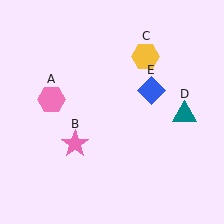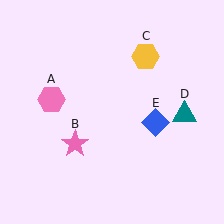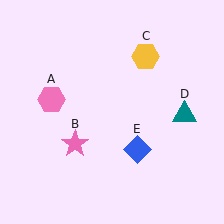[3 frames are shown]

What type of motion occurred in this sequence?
The blue diamond (object E) rotated clockwise around the center of the scene.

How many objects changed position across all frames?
1 object changed position: blue diamond (object E).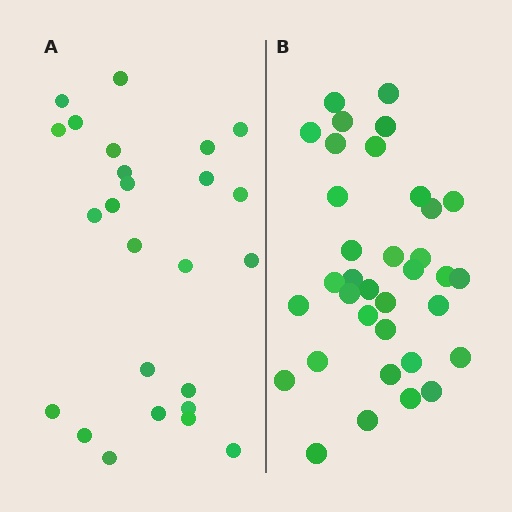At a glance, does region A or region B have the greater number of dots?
Region B (the right region) has more dots.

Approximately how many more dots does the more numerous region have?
Region B has roughly 10 or so more dots than region A.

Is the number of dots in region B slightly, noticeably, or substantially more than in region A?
Region B has noticeably more, but not dramatically so. The ratio is roughly 1.4 to 1.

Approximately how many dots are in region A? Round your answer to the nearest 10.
About 20 dots. (The exact count is 25, which rounds to 20.)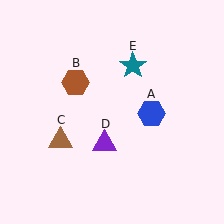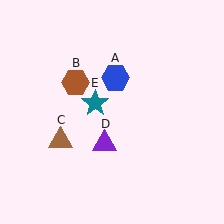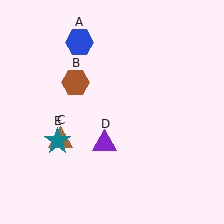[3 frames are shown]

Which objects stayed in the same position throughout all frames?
Brown hexagon (object B) and brown triangle (object C) and purple triangle (object D) remained stationary.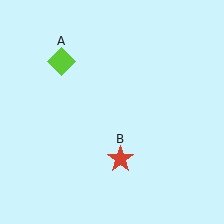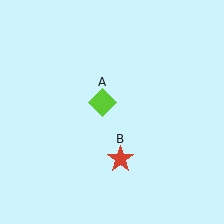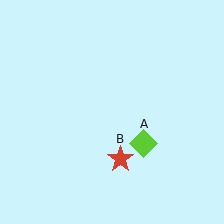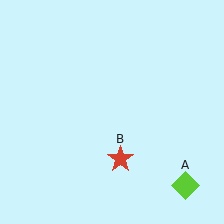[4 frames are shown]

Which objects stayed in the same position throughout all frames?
Red star (object B) remained stationary.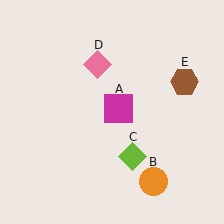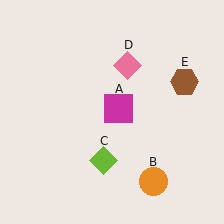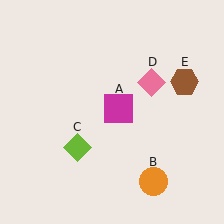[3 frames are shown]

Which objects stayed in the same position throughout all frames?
Magenta square (object A) and orange circle (object B) and brown hexagon (object E) remained stationary.